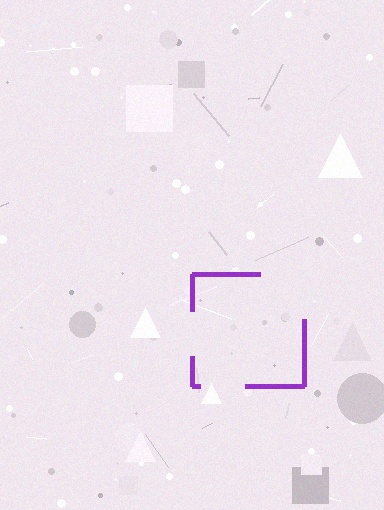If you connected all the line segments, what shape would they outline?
They would outline a square.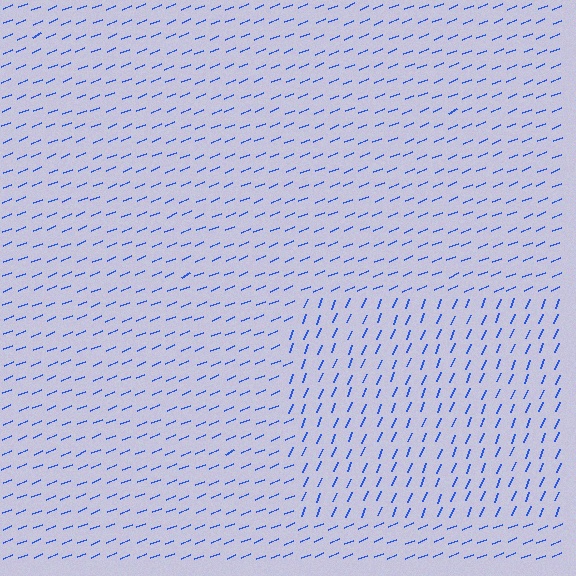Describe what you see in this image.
The image is filled with small blue line segments. A rectangle region in the image has lines oriented differently from the surrounding lines, creating a visible texture boundary.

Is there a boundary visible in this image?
Yes, there is a texture boundary formed by a change in line orientation.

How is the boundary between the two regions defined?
The boundary is defined purely by a change in line orientation (approximately 45 degrees difference). All lines are the same color and thickness.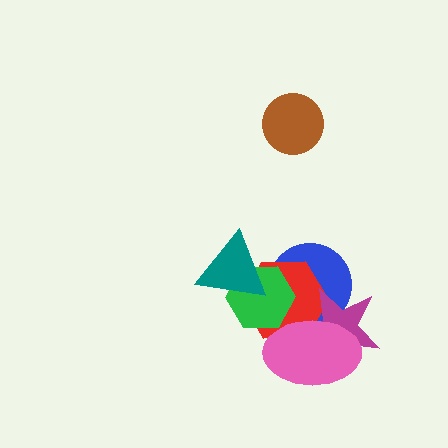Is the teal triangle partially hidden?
No, no other shape covers it.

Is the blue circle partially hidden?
Yes, it is partially covered by another shape.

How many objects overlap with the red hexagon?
5 objects overlap with the red hexagon.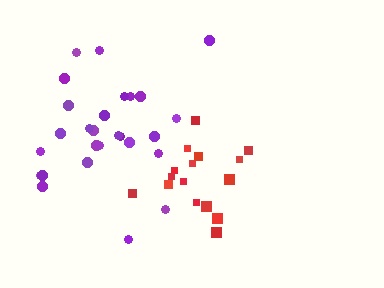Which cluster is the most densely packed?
Red.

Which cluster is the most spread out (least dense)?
Purple.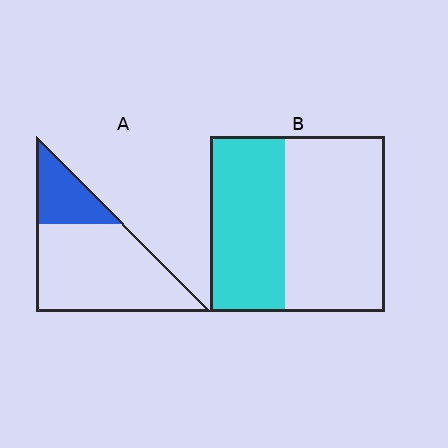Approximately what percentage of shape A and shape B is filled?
A is approximately 25% and B is approximately 45%.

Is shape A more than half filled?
No.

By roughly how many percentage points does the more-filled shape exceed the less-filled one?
By roughly 20 percentage points (B over A).